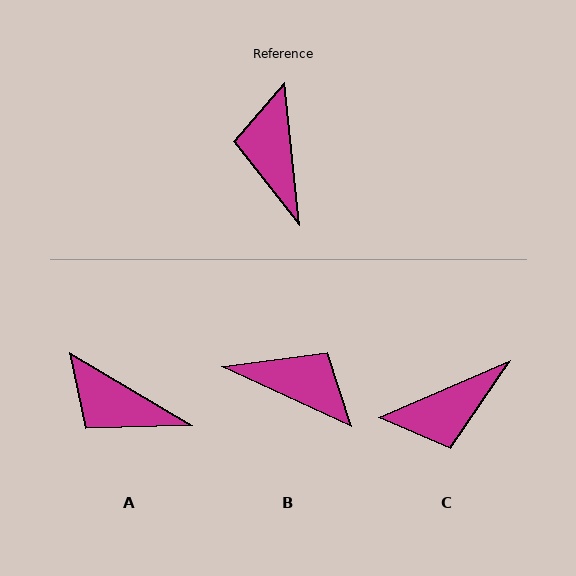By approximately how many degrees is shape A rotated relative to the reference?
Approximately 53 degrees counter-clockwise.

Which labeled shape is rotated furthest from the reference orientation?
B, about 121 degrees away.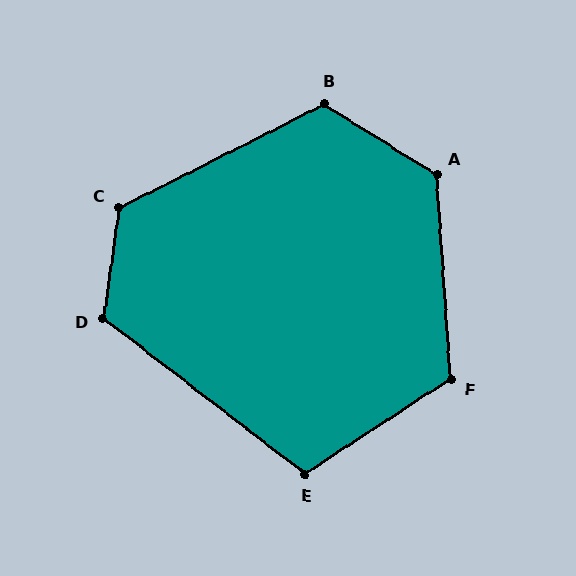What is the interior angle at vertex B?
Approximately 121 degrees (obtuse).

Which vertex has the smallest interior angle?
E, at approximately 109 degrees.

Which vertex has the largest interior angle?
A, at approximately 126 degrees.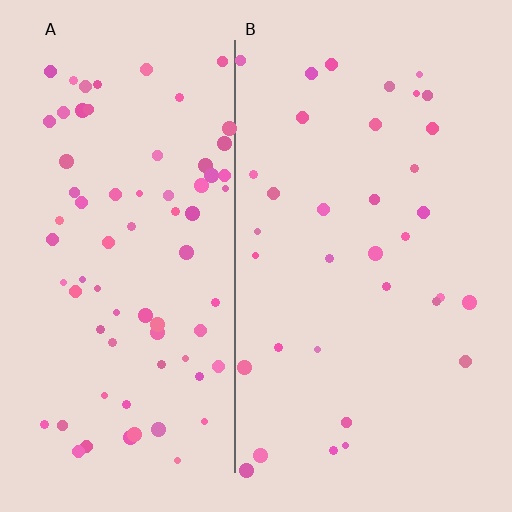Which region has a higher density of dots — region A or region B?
A (the left).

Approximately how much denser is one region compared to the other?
Approximately 2.1× — region A over region B.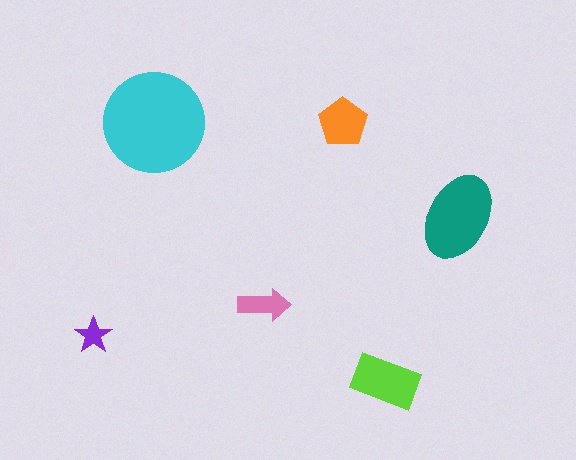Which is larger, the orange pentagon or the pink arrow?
The orange pentagon.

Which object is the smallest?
The purple star.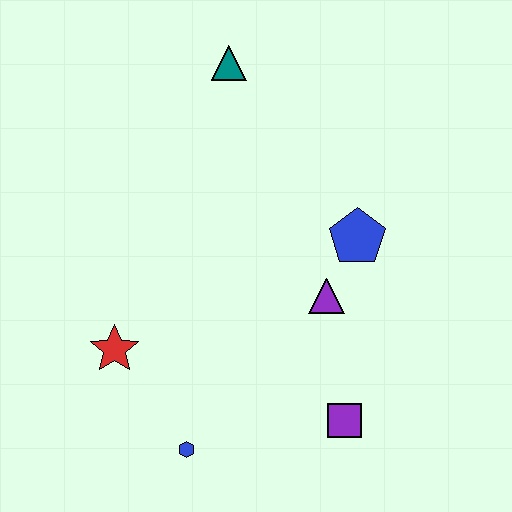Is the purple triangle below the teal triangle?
Yes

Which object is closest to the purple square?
The purple triangle is closest to the purple square.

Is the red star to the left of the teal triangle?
Yes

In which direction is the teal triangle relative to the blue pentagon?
The teal triangle is above the blue pentagon.